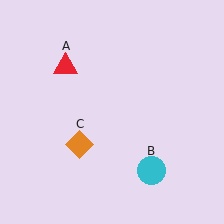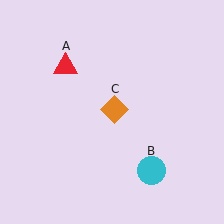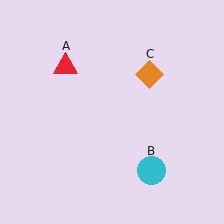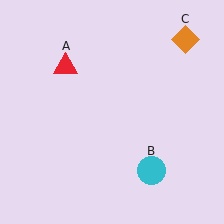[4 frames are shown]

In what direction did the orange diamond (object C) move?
The orange diamond (object C) moved up and to the right.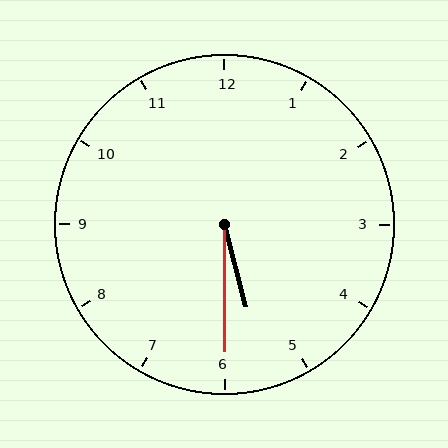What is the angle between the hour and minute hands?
Approximately 15 degrees.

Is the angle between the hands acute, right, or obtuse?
It is acute.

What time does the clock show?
5:30.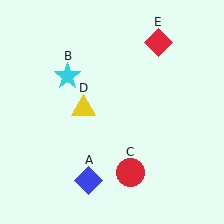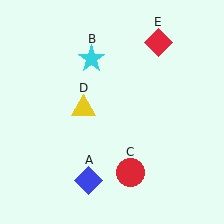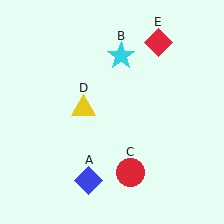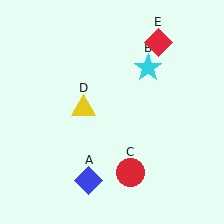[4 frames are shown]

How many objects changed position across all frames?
1 object changed position: cyan star (object B).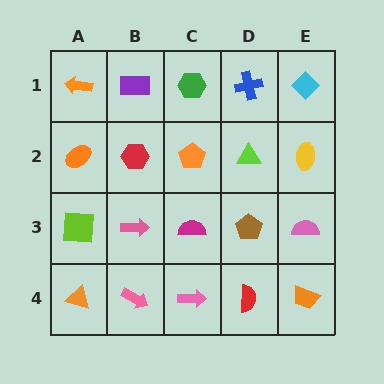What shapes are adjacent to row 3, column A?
An orange ellipse (row 2, column A), an orange triangle (row 4, column A), a pink arrow (row 3, column B).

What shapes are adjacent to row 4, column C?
A magenta semicircle (row 3, column C), a pink arrow (row 4, column B), a red semicircle (row 4, column D).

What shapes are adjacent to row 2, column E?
A cyan diamond (row 1, column E), a pink semicircle (row 3, column E), a lime triangle (row 2, column D).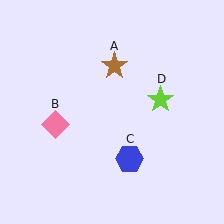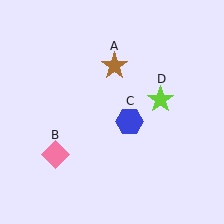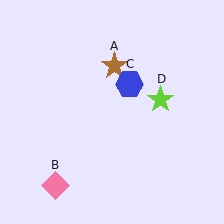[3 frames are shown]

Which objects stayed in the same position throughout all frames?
Brown star (object A) and lime star (object D) remained stationary.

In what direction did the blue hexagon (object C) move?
The blue hexagon (object C) moved up.